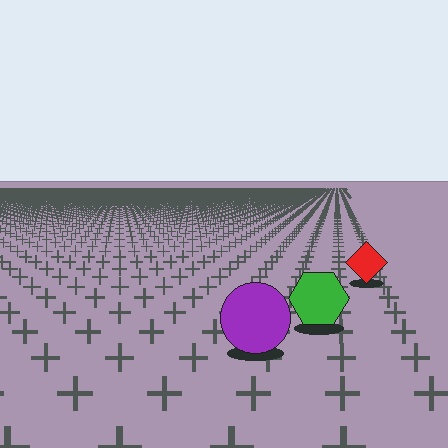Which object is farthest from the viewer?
The red diamond is farthest from the viewer. It appears smaller and the ground texture around it is denser.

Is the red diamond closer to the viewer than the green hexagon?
No. The green hexagon is closer — you can tell from the texture gradient: the ground texture is coarser near it.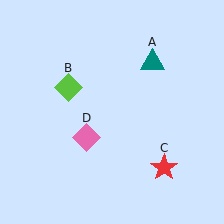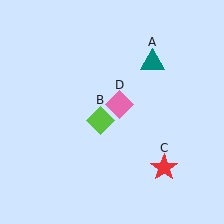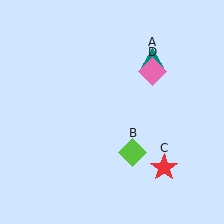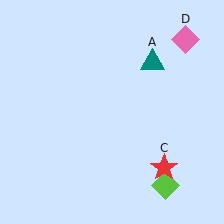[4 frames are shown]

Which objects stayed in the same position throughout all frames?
Teal triangle (object A) and red star (object C) remained stationary.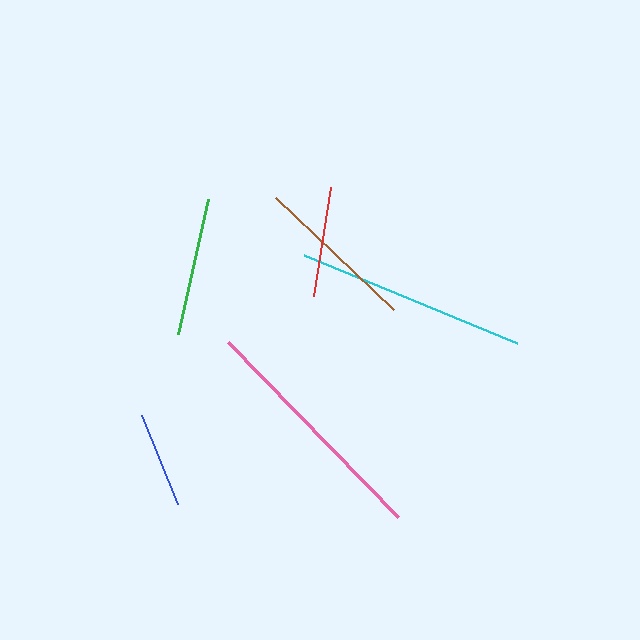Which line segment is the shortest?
The blue line is the shortest at approximately 96 pixels.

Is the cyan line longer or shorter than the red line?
The cyan line is longer than the red line.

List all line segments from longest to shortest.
From longest to shortest: pink, cyan, brown, green, red, blue.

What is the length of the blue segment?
The blue segment is approximately 96 pixels long.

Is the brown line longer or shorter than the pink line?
The pink line is longer than the brown line.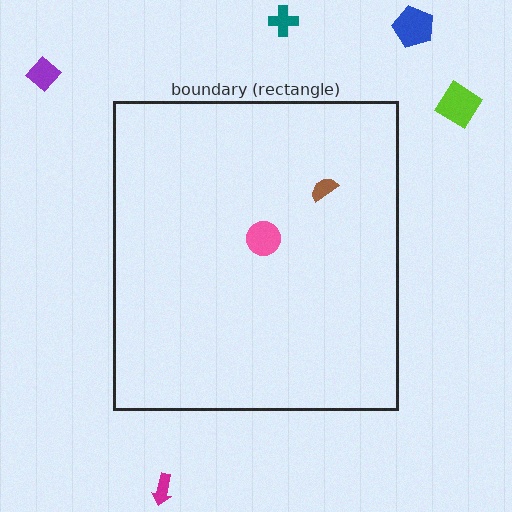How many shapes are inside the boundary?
2 inside, 5 outside.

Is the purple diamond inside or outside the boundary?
Outside.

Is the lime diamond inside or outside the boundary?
Outside.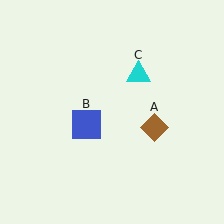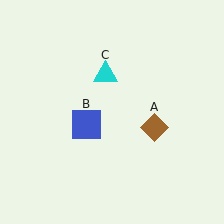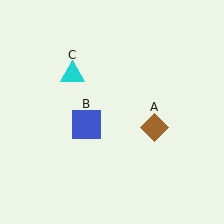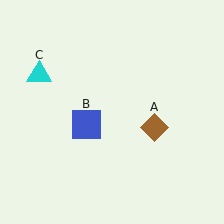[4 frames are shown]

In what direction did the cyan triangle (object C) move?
The cyan triangle (object C) moved left.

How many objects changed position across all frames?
1 object changed position: cyan triangle (object C).